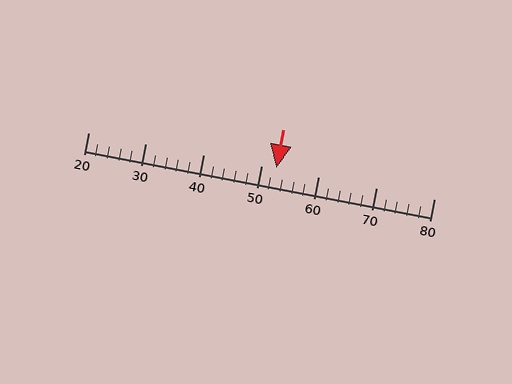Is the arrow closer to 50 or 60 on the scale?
The arrow is closer to 50.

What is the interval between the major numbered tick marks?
The major tick marks are spaced 10 units apart.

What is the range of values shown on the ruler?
The ruler shows values from 20 to 80.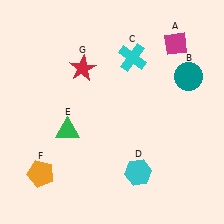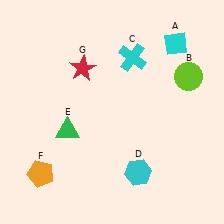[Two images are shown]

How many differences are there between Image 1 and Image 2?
There are 2 differences between the two images.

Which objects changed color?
A changed from magenta to cyan. B changed from teal to lime.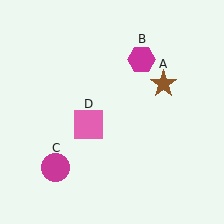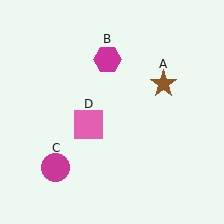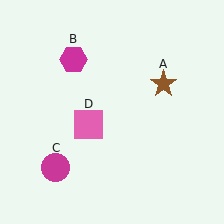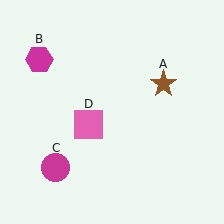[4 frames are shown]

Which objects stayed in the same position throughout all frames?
Brown star (object A) and magenta circle (object C) and pink square (object D) remained stationary.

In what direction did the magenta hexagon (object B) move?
The magenta hexagon (object B) moved left.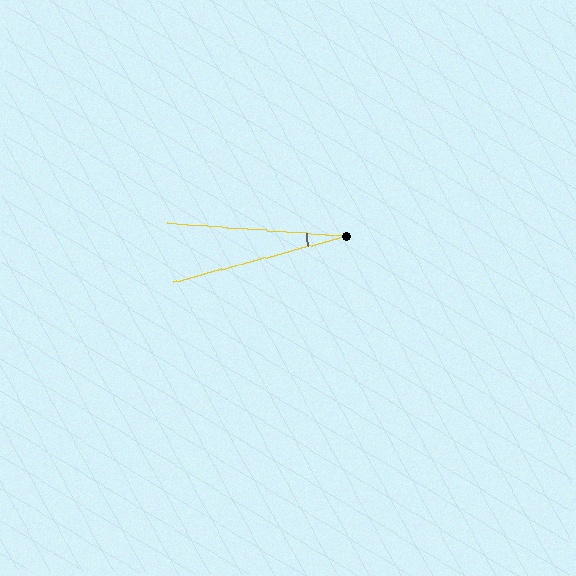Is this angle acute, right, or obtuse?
It is acute.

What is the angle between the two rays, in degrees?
Approximately 19 degrees.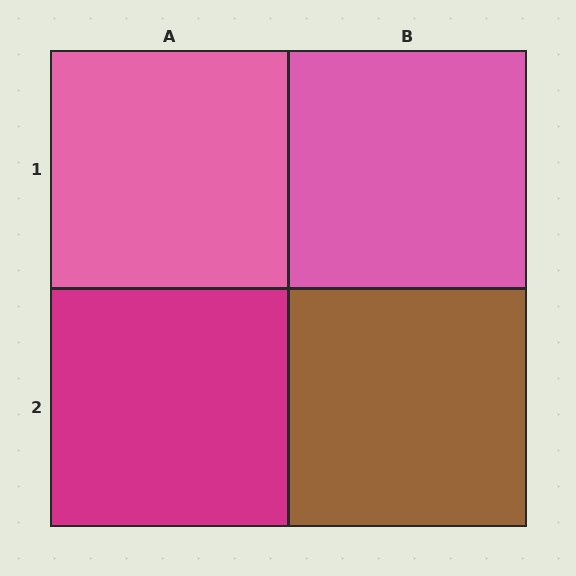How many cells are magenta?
1 cell is magenta.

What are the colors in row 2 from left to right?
Magenta, brown.